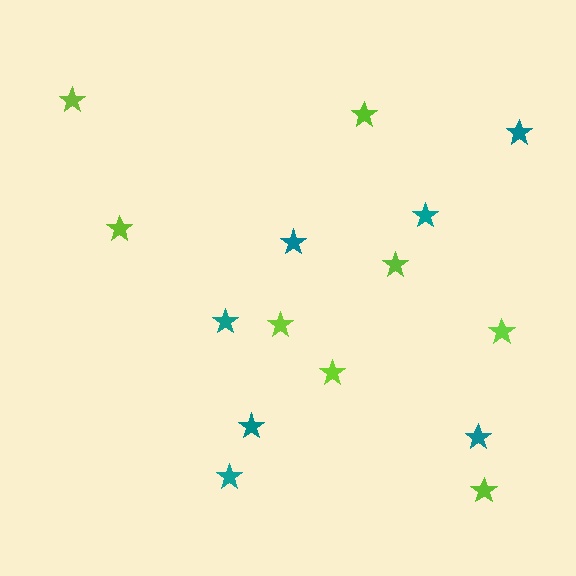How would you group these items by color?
There are 2 groups: one group of lime stars (8) and one group of teal stars (7).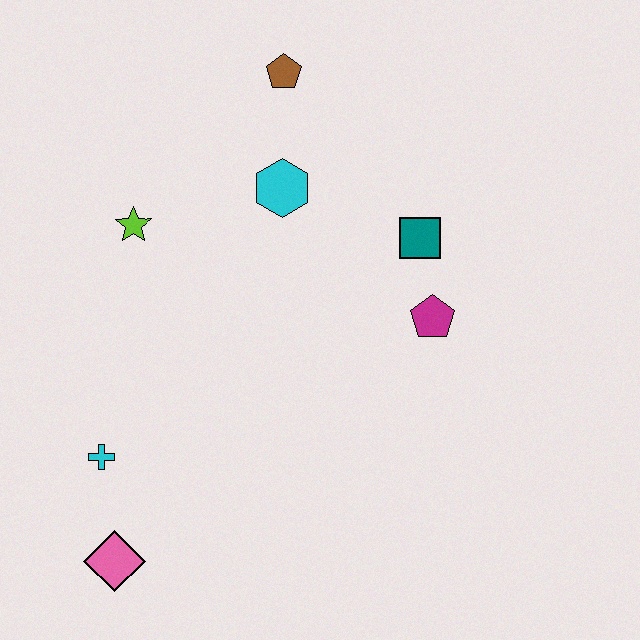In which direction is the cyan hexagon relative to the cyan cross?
The cyan hexagon is above the cyan cross.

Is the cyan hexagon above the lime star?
Yes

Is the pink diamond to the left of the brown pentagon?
Yes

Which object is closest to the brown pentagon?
The cyan hexagon is closest to the brown pentagon.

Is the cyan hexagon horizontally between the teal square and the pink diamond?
Yes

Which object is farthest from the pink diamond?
The brown pentagon is farthest from the pink diamond.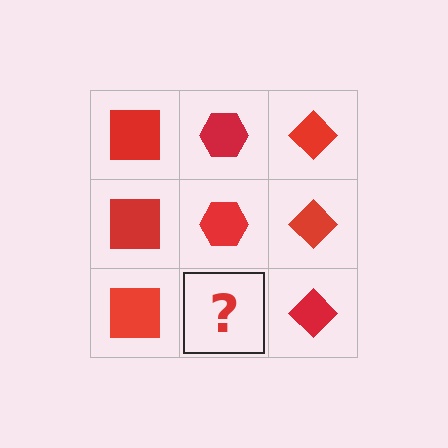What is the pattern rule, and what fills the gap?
The rule is that each column has a consistent shape. The gap should be filled with a red hexagon.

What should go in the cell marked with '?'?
The missing cell should contain a red hexagon.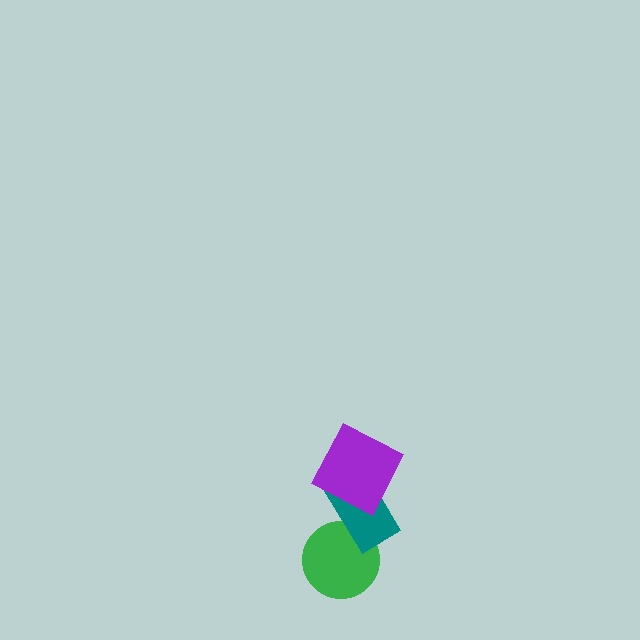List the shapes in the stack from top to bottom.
From top to bottom: the purple square, the teal rectangle, the green circle.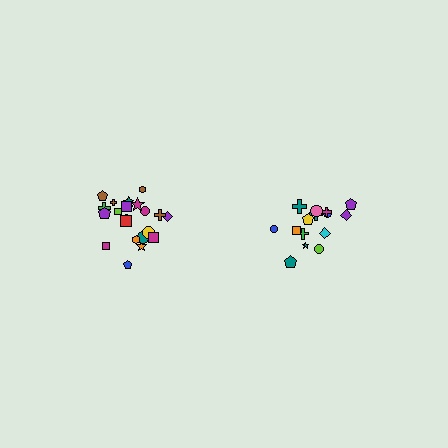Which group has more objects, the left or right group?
The left group.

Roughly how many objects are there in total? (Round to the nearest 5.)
Roughly 35 objects in total.